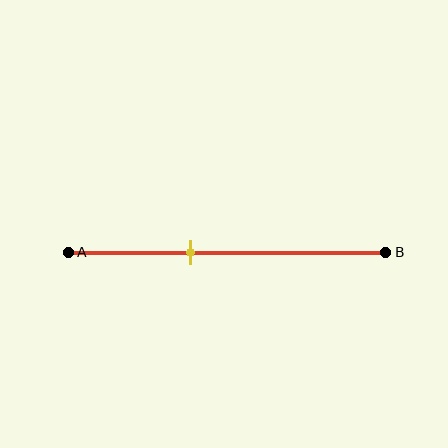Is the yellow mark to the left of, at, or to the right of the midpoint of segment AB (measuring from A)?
The yellow mark is to the left of the midpoint of segment AB.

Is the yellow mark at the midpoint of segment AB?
No, the mark is at about 40% from A, not at the 50% midpoint.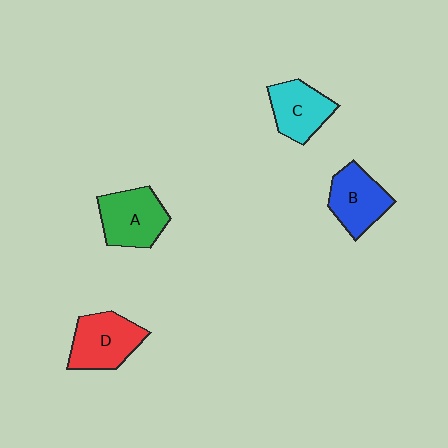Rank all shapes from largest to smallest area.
From largest to smallest: D (red), A (green), B (blue), C (cyan).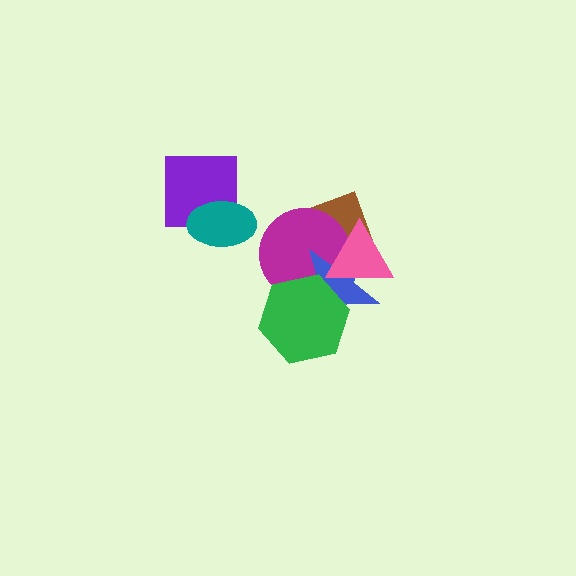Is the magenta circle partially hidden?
Yes, it is partially covered by another shape.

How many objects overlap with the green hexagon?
2 objects overlap with the green hexagon.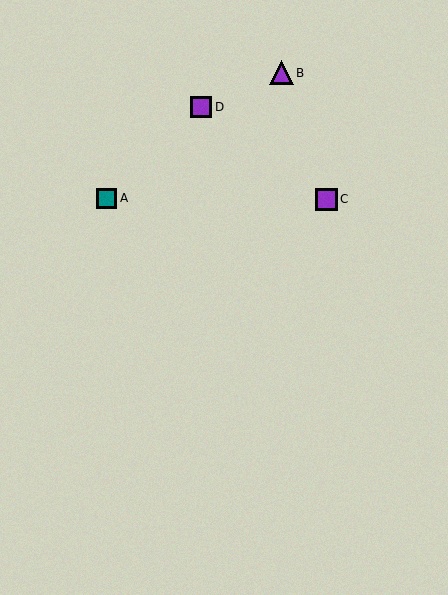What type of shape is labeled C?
Shape C is a purple square.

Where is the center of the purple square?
The center of the purple square is at (201, 107).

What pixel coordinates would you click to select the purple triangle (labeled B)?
Click at (281, 73) to select the purple triangle B.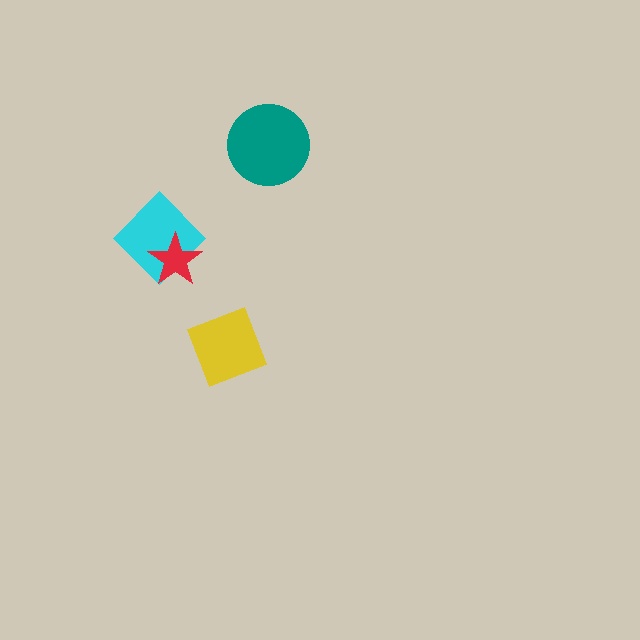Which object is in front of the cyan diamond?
The red star is in front of the cyan diamond.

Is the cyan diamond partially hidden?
Yes, it is partially covered by another shape.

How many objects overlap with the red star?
1 object overlaps with the red star.